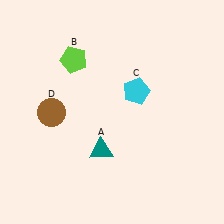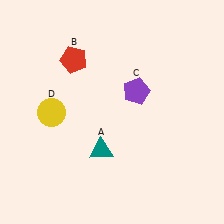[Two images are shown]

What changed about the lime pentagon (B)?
In Image 1, B is lime. In Image 2, it changed to red.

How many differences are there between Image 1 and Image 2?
There are 3 differences between the two images.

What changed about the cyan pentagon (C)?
In Image 1, C is cyan. In Image 2, it changed to purple.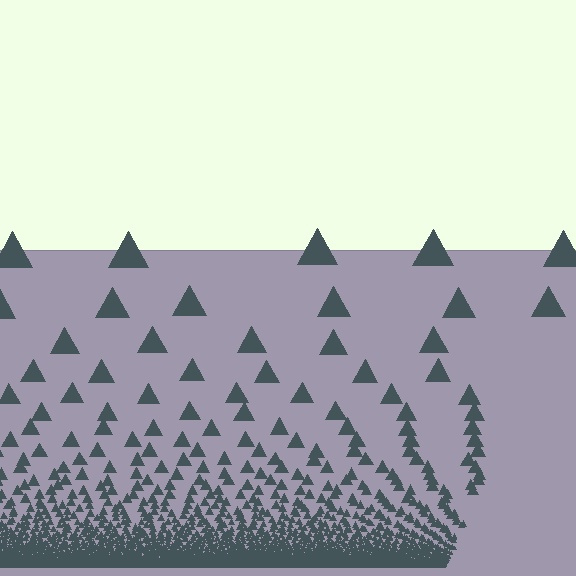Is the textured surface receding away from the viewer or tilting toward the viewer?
The surface appears to tilt toward the viewer. Texture elements get larger and sparser toward the top.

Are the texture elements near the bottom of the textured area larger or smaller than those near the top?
Smaller. The gradient is inverted — elements near the bottom are smaller and denser.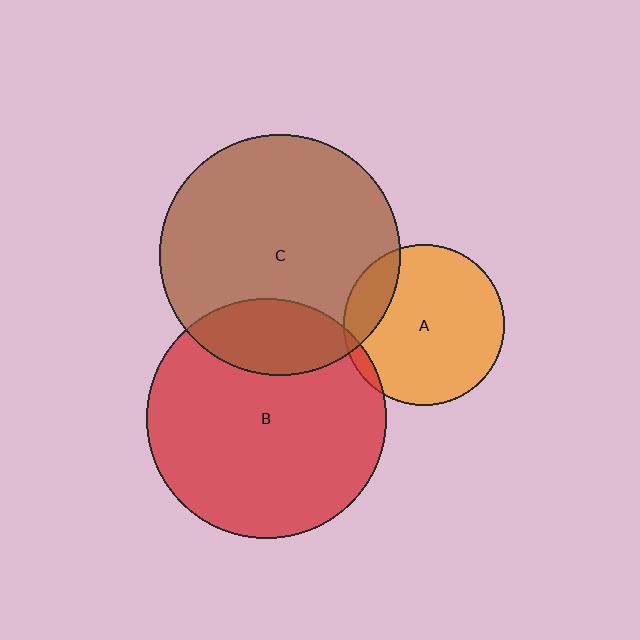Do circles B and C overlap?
Yes.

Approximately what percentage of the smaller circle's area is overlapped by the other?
Approximately 20%.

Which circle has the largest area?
Circle C (brown).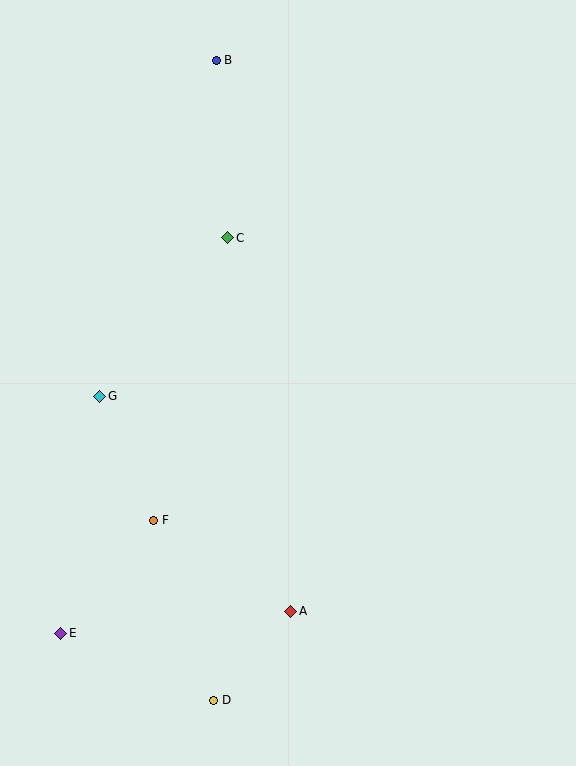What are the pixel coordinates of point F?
Point F is at (154, 520).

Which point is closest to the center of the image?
Point C at (228, 238) is closest to the center.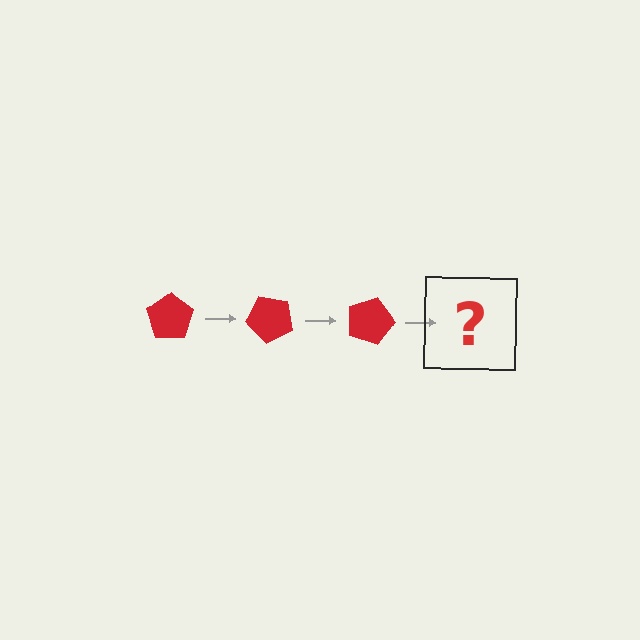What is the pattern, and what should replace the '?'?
The pattern is that the pentagon rotates 45 degrees each step. The '?' should be a red pentagon rotated 135 degrees.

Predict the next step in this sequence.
The next step is a red pentagon rotated 135 degrees.